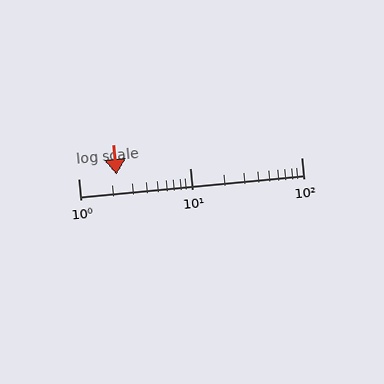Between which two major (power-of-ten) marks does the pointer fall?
The pointer is between 1 and 10.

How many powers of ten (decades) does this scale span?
The scale spans 2 decades, from 1 to 100.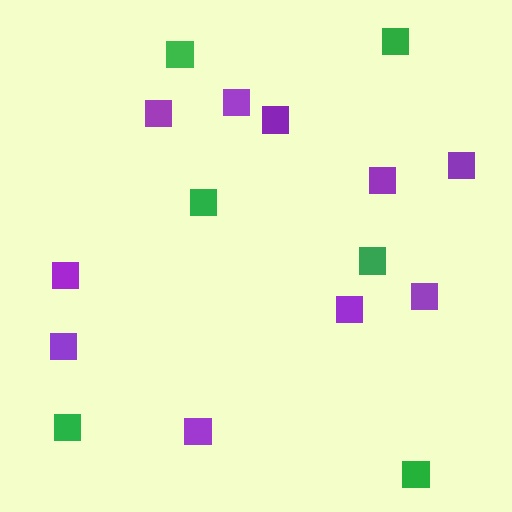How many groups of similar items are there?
There are 2 groups: one group of green squares (6) and one group of purple squares (10).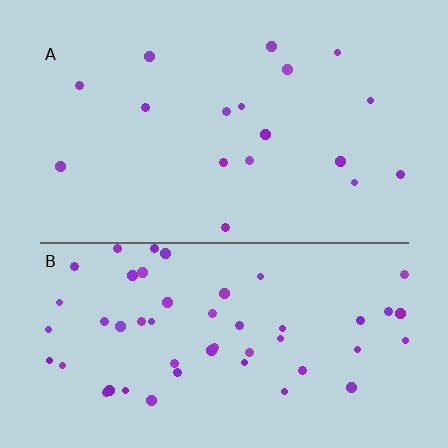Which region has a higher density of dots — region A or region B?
B (the bottom).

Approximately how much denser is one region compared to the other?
Approximately 2.9× — region B over region A.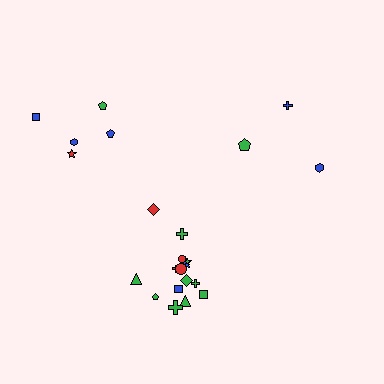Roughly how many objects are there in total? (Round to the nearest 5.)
Roughly 25 objects in total.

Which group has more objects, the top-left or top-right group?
The top-left group.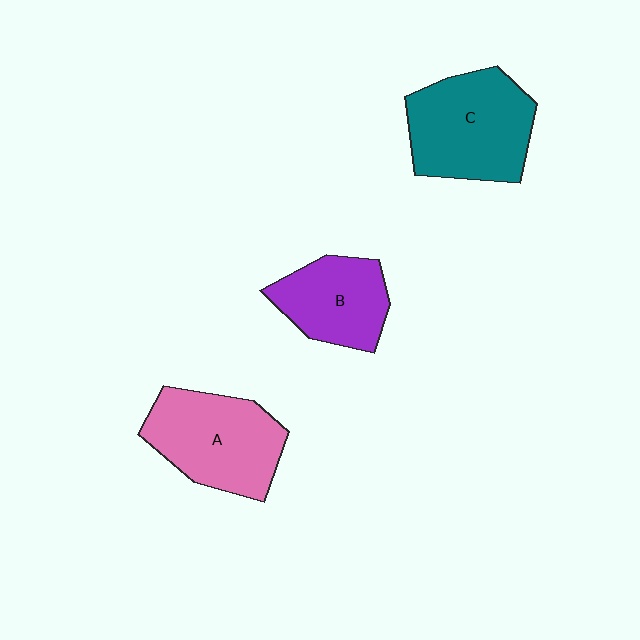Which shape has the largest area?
Shape C (teal).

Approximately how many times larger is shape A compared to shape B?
Approximately 1.3 times.